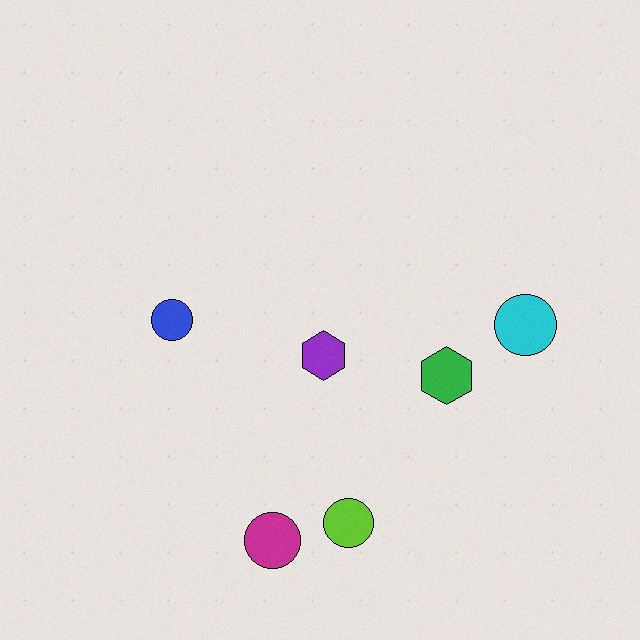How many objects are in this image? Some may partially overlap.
There are 6 objects.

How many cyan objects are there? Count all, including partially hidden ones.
There is 1 cyan object.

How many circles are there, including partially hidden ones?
There are 4 circles.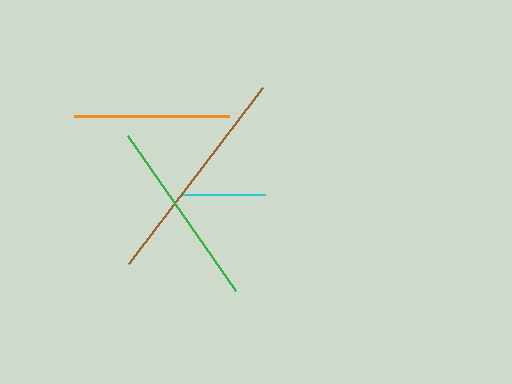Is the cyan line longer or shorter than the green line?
The green line is longer than the cyan line.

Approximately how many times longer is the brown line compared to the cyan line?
The brown line is approximately 2.7 times the length of the cyan line.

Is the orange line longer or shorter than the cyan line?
The orange line is longer than the cyan line.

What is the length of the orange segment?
The orange segment is approximately 156 pixels long.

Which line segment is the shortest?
The cyan line is the shortest at approximately 81 pixels.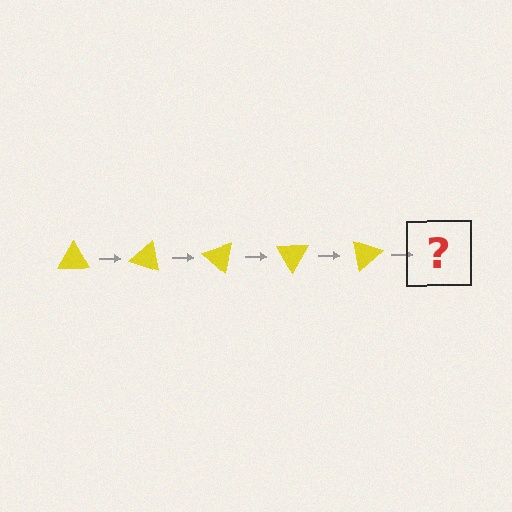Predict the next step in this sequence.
The next step is a yellow triangle rotated 100 degrees.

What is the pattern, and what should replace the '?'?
The pattern is that the triangle rotates 20 degrees each step. The '?' should be a yellow triangle rotated 100 degrees.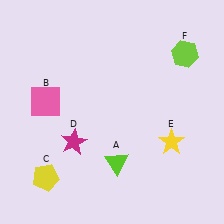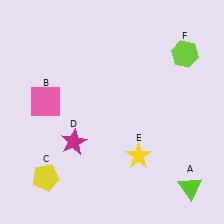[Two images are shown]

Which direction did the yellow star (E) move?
The yellow star (E) moved left.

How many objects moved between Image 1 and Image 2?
2 objects moved between the two images.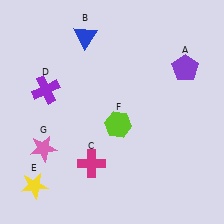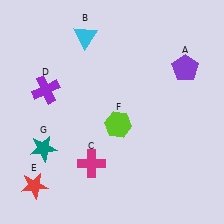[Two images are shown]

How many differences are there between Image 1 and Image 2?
There are 3 differences between the two images.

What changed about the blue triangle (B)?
In Image 1, B is blue. In Image 2, it changed to cyan.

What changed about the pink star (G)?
In Image 1, G is pink. In Image 2, it changed to teal.